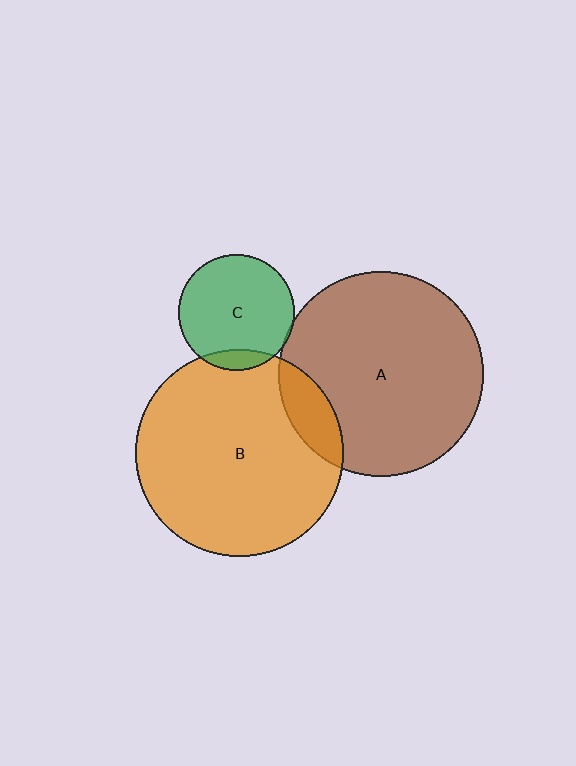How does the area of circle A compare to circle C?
Approximately 3.1 times.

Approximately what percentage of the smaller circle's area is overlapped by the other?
Approximately 5%.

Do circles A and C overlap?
Yes.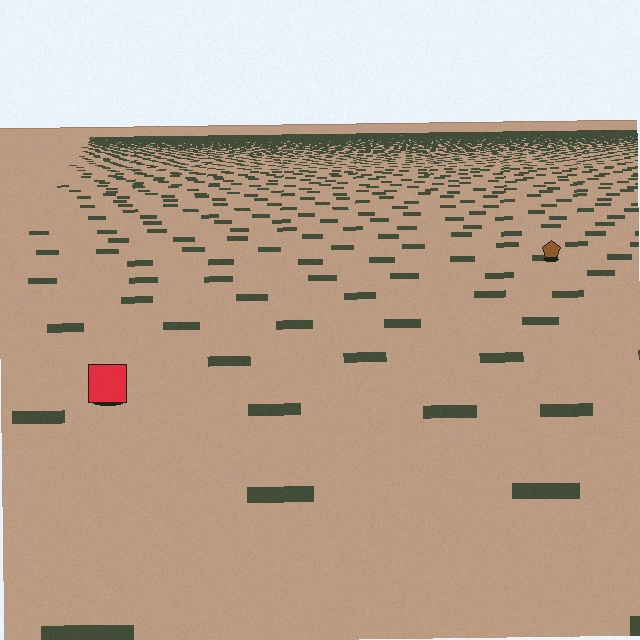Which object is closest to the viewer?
The red square is closest. The texture marks near it are larger and more spread out.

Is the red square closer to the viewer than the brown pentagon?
Yes. The red square is closer — you can tell from the texture gradient: the ground texture is coarser near it.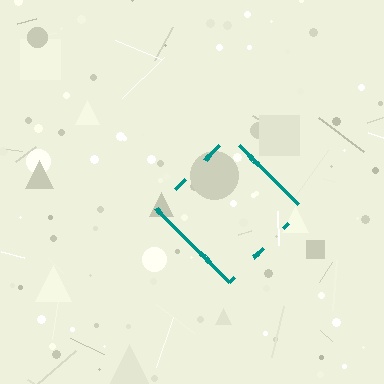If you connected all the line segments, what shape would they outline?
They would outline a diamond.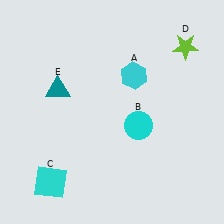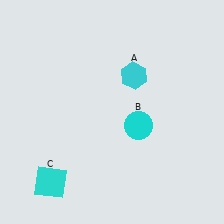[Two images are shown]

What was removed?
The teal triangle (E), the lime star (D) were removed in Image 2.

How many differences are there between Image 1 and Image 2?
There are 2 differences between the two images.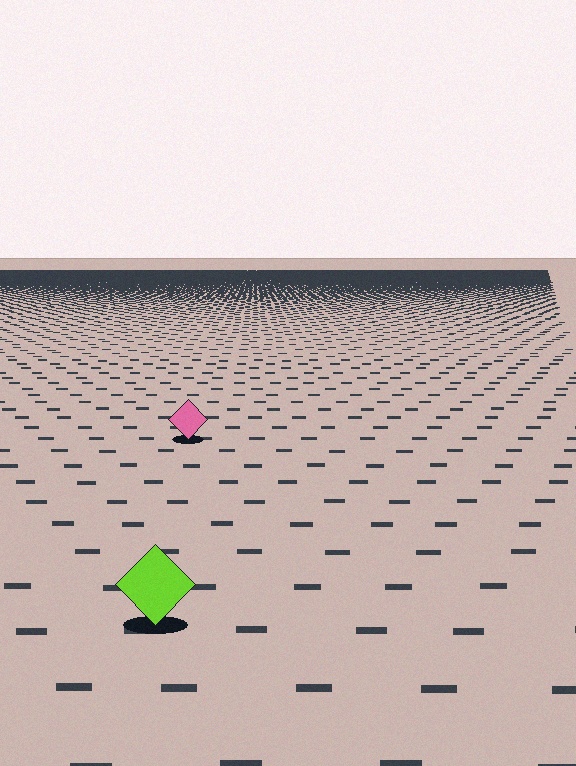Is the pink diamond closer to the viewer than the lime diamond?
No. The lime diamond is closer — you can tell from the texture gradient: the ground texture is coarser near it.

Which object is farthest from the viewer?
The pink diamond is farthest from the viewer. It appears smaller and the ground texture around it is denser.